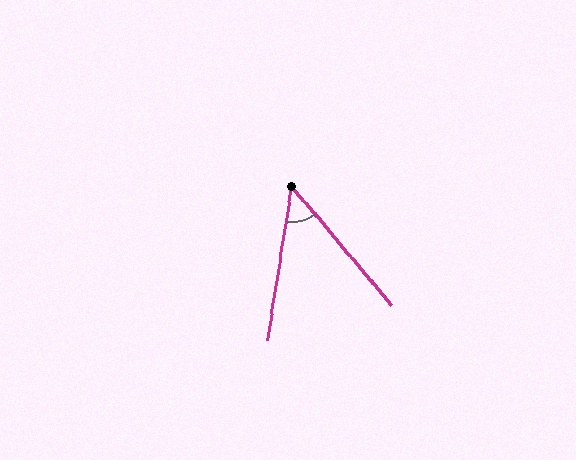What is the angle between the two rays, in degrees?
Approximately 49 degrees.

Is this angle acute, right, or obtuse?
It is acute.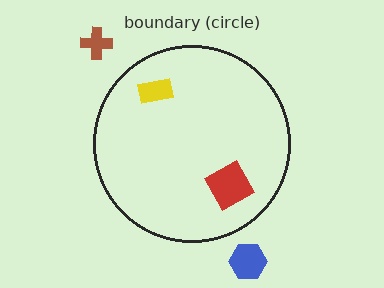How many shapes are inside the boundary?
2 inside, 2 outside.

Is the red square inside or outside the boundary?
Inside.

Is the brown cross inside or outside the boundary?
Outside.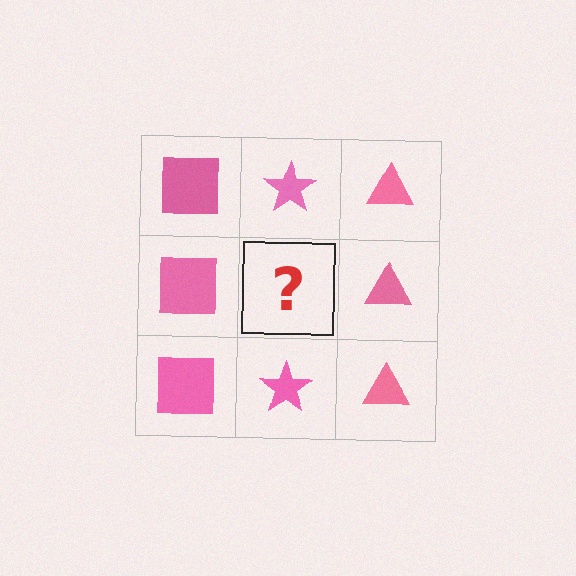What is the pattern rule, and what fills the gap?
The rule is that each column has a consistent shape. The gap should be filled with a pink star.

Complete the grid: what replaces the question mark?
The question mark should be replaced with a pink star.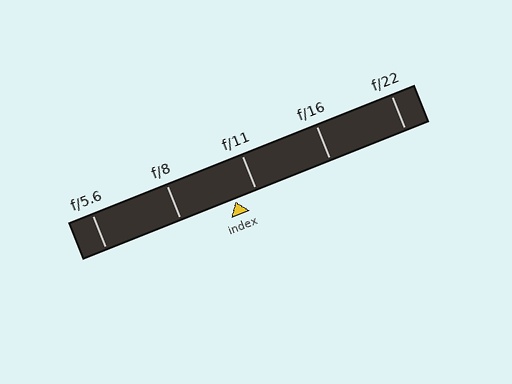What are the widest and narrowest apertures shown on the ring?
The widest aperture shown is f/5.6 and the narrowest is f/22.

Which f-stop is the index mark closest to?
The index mark is closest to f/11.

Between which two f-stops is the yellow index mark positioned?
The index mark is between f/8 and f/11.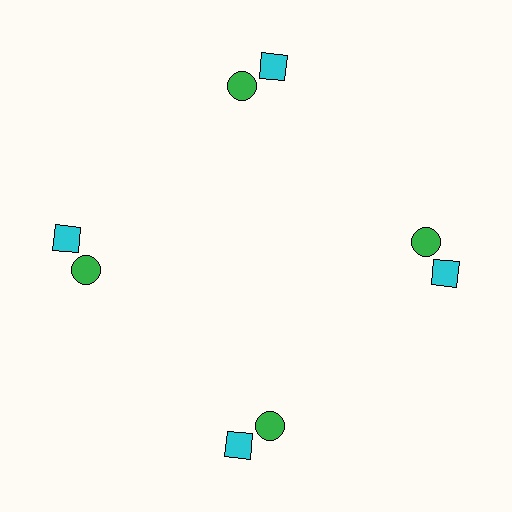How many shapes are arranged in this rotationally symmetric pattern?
There are 8 shapes, arranged in 4 groups of 2.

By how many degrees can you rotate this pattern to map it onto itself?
The pattern maps onto itself every 90 degrees of rotation.